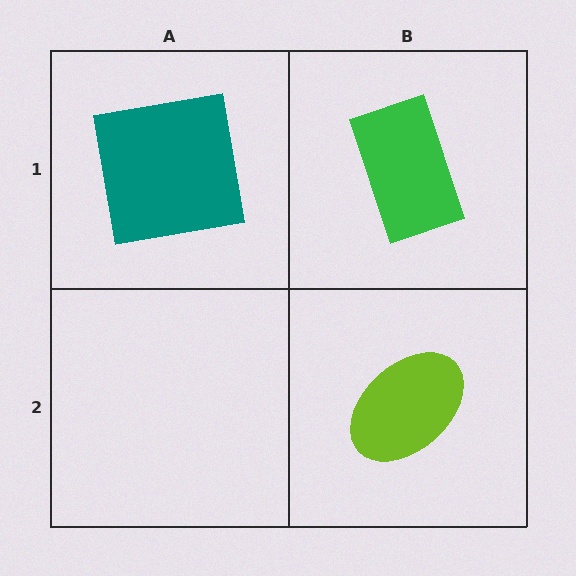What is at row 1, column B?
A green rectangle.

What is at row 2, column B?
A lime ellipse.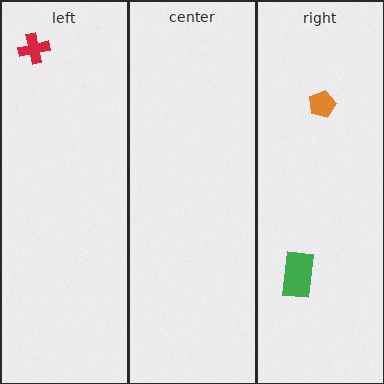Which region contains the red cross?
The left region.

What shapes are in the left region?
The red cross.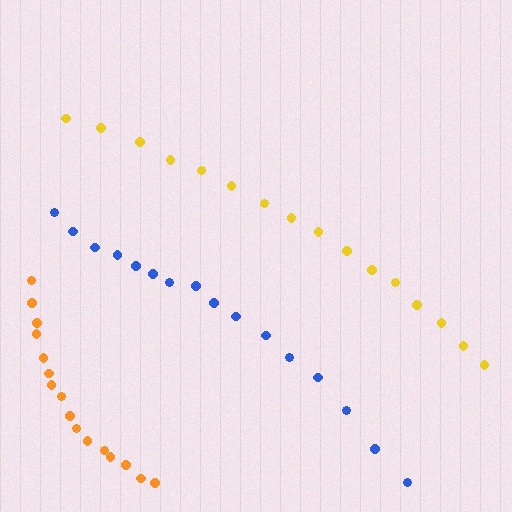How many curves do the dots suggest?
There are 3 distinct paths.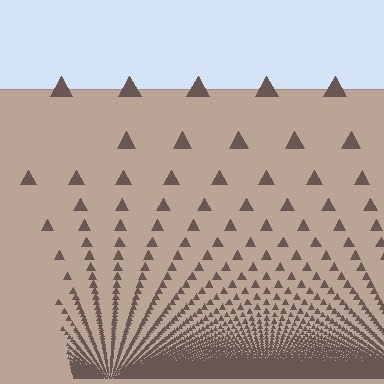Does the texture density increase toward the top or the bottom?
Density increases toward the bottom.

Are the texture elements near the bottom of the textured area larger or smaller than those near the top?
Smaller. The gradient is inverted — elements near the bottom are smaller and denser.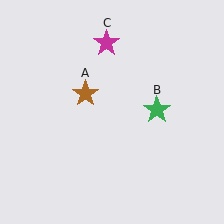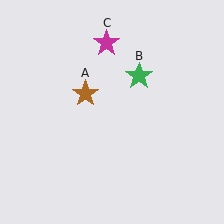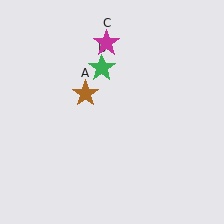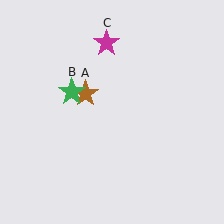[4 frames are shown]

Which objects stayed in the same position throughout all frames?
Brown star (object A) and magenta star (object C) remained stationary.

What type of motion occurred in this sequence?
The green star (object B) rotated counterclockwise around the center of the scene.